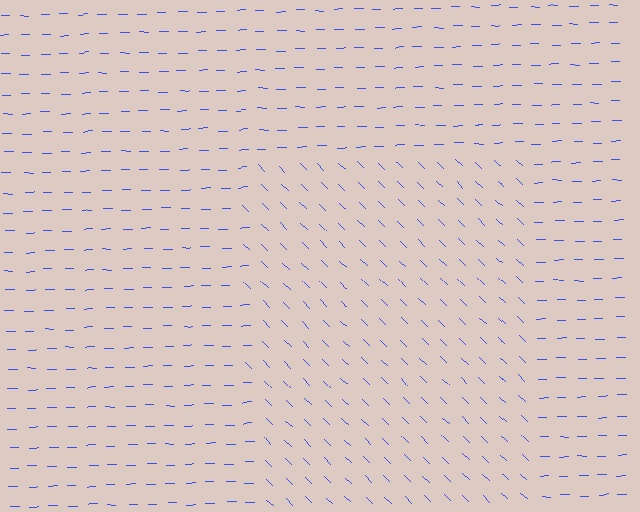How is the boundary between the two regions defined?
The boundary is defined purely by a change in line orientation (approximately 45 degrees difference). All lines are the same color and thickness.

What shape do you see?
I see a rectangle.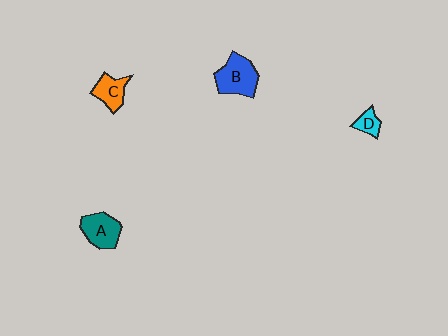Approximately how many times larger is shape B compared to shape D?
Approximately 2.7 times.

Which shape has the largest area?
Shape B (blue).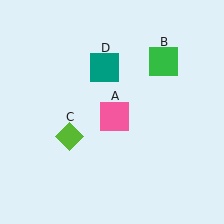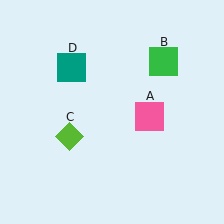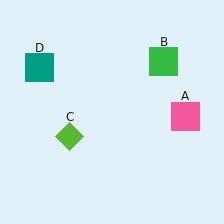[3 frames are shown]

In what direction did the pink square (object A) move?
The pink square (object A) moved right.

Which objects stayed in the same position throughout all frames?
Green square (object B) and lime diamond (object C) remained stationary.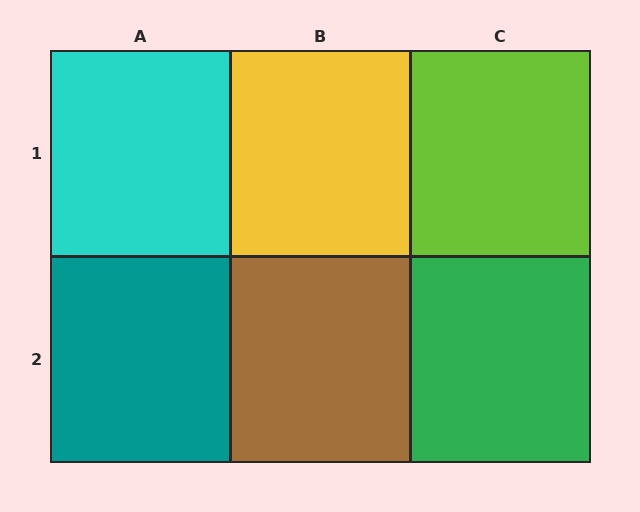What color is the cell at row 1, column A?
Cyan.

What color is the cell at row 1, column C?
Lime.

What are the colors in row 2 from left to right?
Teal, brown, green.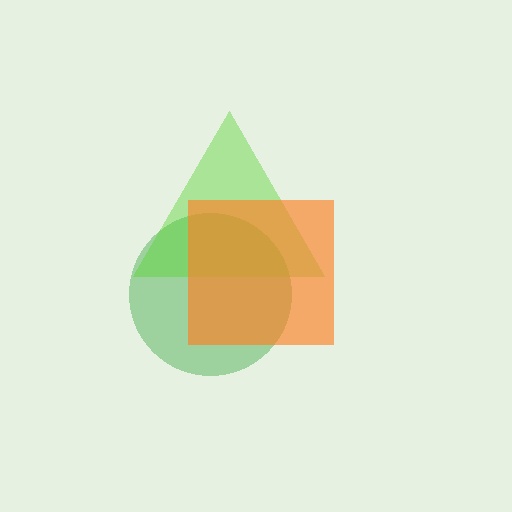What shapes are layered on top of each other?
The layered shapes are: a green circle, a lime triangle, an orange square.